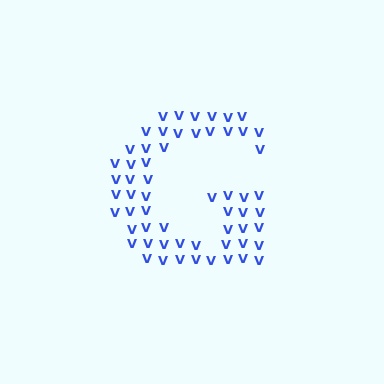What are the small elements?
The small elements are letter V's.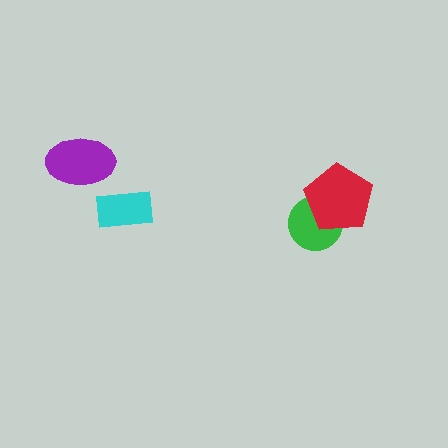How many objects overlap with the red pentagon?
1 object overlaps with the red pentagon.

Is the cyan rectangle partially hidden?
No, no other shape covers it.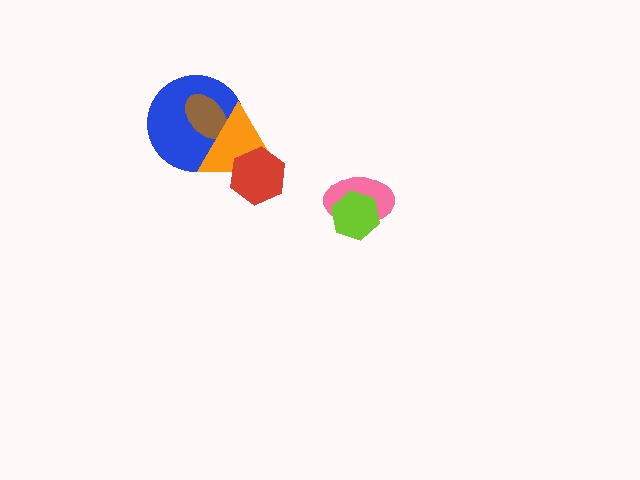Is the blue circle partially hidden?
Yes, it is partially covered by another shape.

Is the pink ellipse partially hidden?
Yes, it is partially covered by another shape.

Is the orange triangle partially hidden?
Yes, it is partially covered by another shape.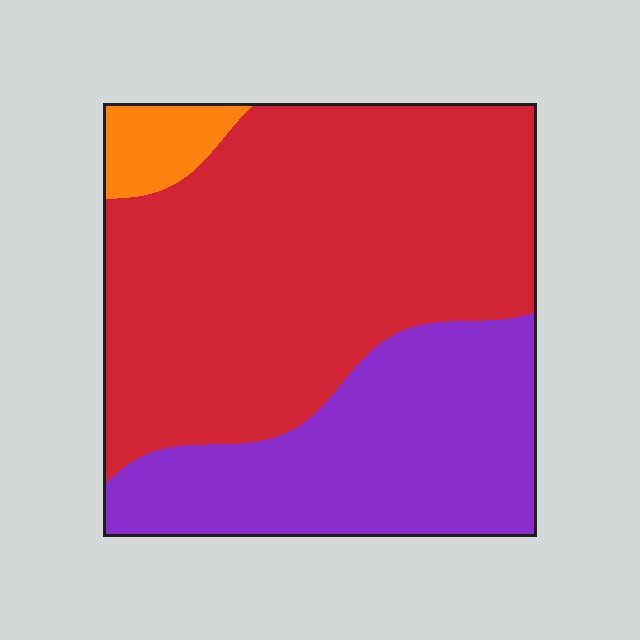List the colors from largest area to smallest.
From largest to smallest: red, purple, orange.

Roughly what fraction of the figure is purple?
Purple takes up about one third (1/3) of the figure.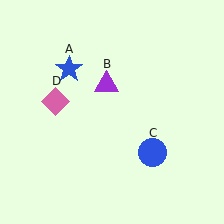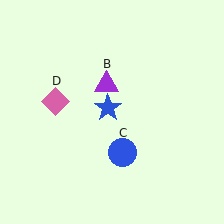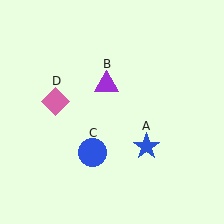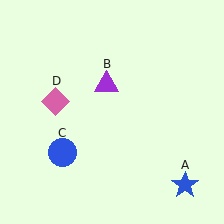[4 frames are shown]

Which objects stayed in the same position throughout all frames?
Purple triangle (object B) and pink diamond (object D) remained stationary.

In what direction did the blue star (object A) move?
The blue star (object A) moved down and to the right.